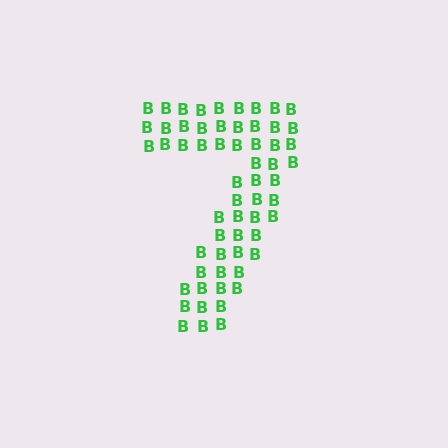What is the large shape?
The large shape is the digit 7.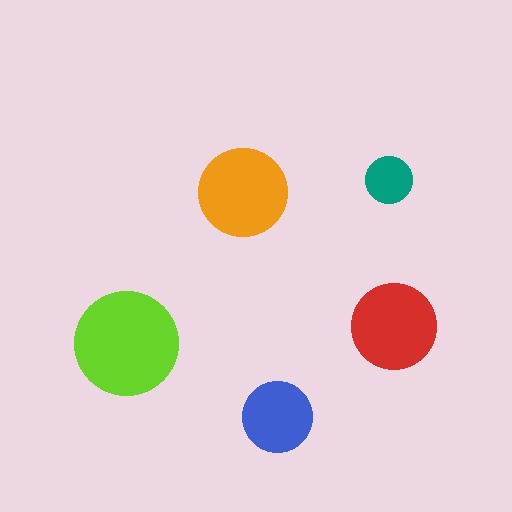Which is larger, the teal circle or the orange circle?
The orange one.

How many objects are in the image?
There are 5 objects in the image.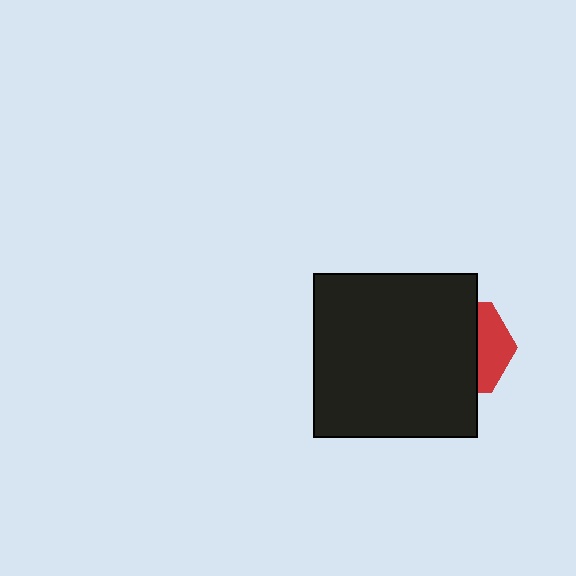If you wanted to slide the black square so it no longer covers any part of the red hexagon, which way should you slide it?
Slide it left — that is the most direct way to separate the two shapes.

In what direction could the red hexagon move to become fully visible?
The red hexagon could move right. That would shift it out from behind the black square entirely.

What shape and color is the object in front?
The object in front is a black square.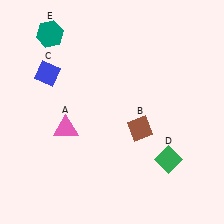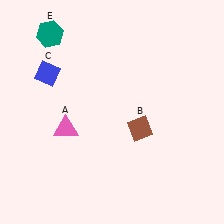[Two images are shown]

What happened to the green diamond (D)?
The green diamond (D) was removed in Image 2. It was in the bottom-right area of Image 1.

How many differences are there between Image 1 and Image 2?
There is 1 difference between the two images.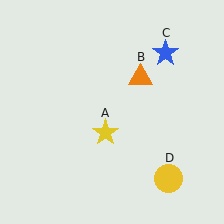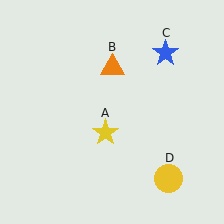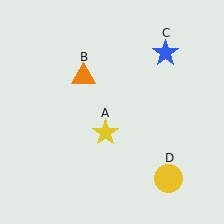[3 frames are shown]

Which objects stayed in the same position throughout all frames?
Yellow star (object A) and blue star (object C) and yellow circle (object D) remained stationary.